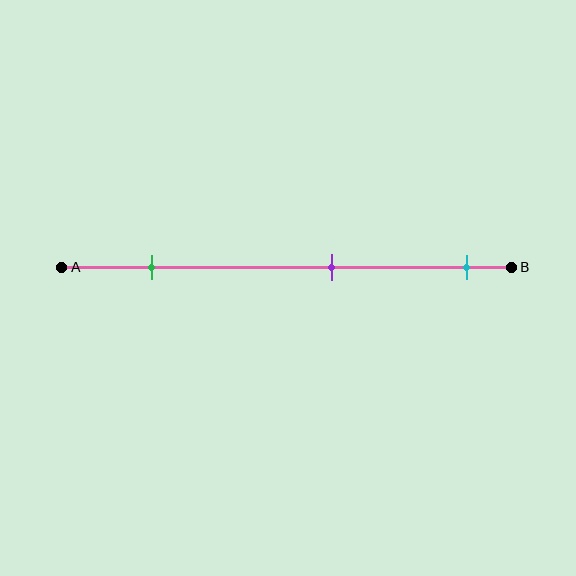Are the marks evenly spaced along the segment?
Yes, the marks are approximately evenly spaced.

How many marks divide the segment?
There are 3 marks dividing the segment.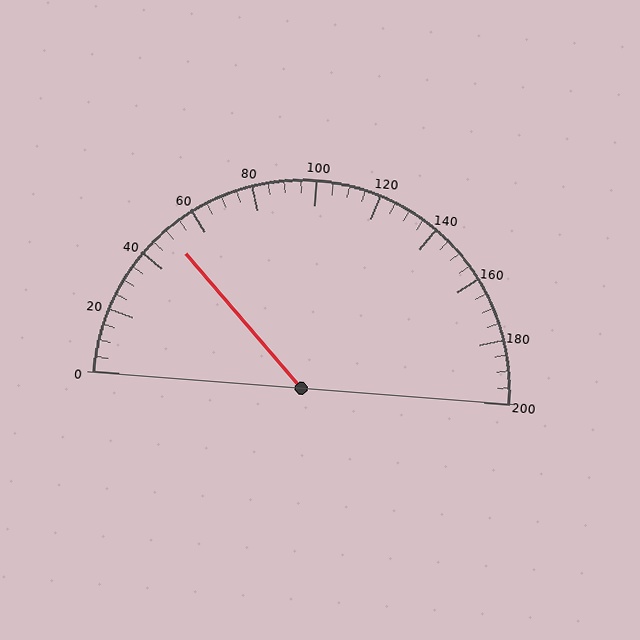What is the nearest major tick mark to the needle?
The nearest major tick mark is 40.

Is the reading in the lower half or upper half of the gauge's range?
The reading is in the lower half of the range (0 to 200).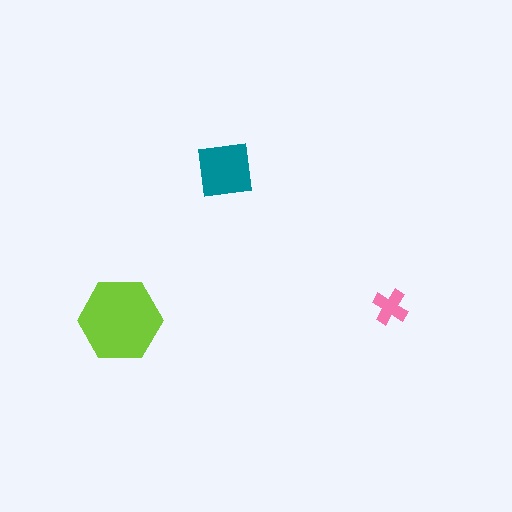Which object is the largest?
The lime hexagon.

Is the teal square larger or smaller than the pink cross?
Larger.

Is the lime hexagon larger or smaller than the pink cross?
Larger.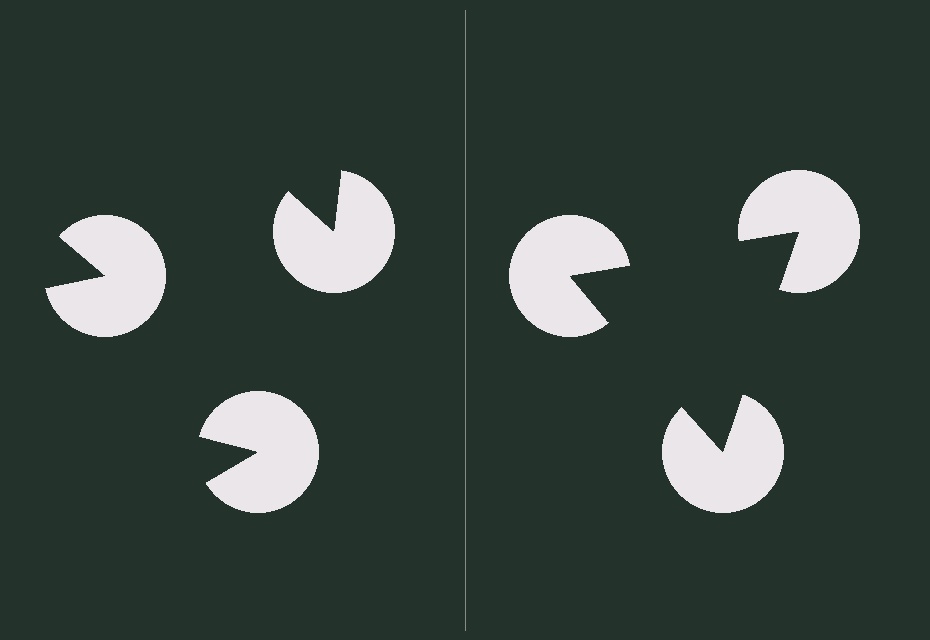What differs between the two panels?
The pac-man discs are positioned identically on both sides; only the wedge orientations differ. On the right they align to a triangle; on the left they are misaligned.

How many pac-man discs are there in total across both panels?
6 — 3 on each side.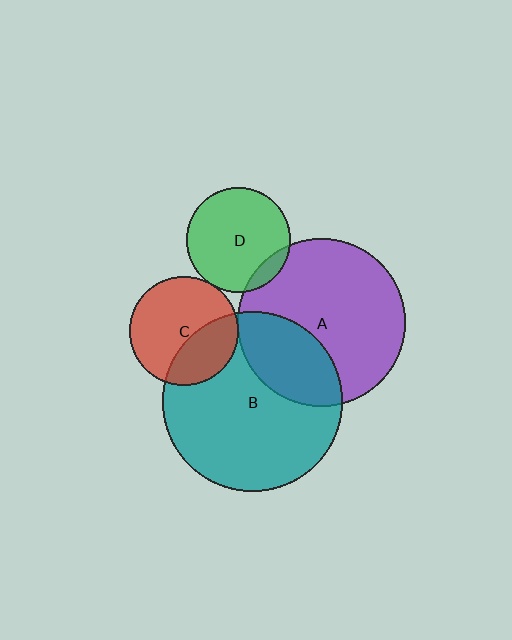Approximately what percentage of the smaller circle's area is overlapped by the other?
Approximately 5%.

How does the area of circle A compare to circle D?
Approximately 2.6 times.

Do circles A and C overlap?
Yes.